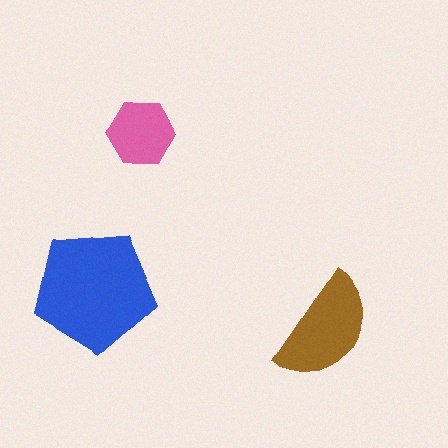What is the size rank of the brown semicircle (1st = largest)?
2nd.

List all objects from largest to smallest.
The blue pentagon, the brown semicircle, the pink hexagon.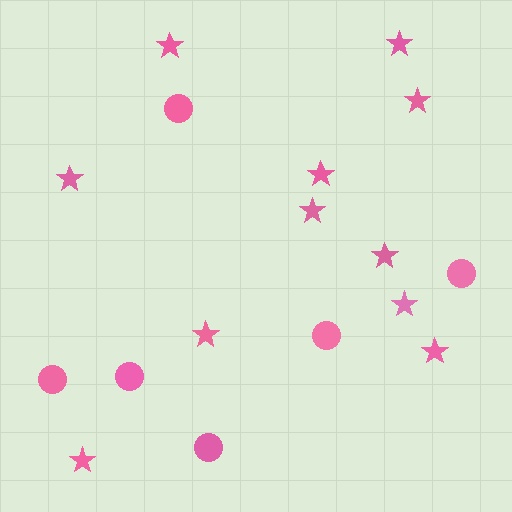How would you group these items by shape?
There are 2 groups: one group of circles (6) and one group of stars (11).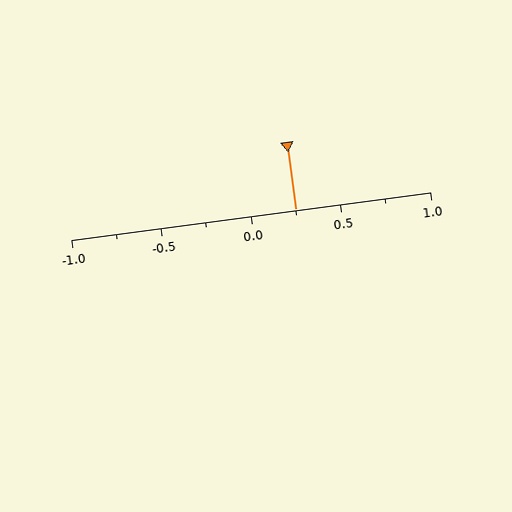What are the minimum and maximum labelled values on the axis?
The axis runs from -1.0 to 1.0.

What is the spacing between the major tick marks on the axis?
The major ticks are spaced 0.5 apart.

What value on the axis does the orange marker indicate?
The marker indicates approximately 0.25.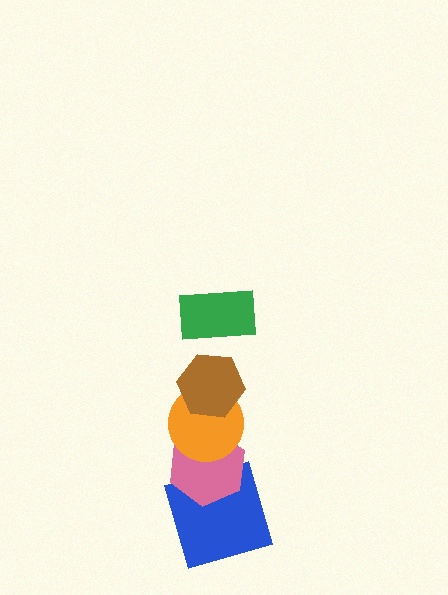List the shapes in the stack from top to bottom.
From top to bottom: the green rectangle, the brown hexagon, the orange circle, the pink hexagon, the blue square.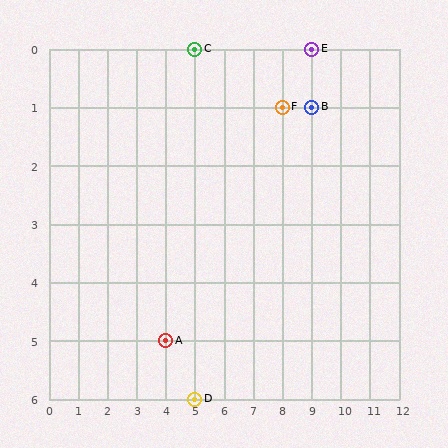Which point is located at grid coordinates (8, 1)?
Point F is at (8, 1).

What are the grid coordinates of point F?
Point F is at grid coordinates (8, 1).